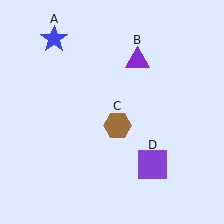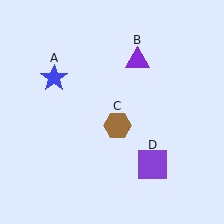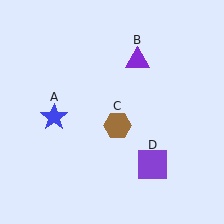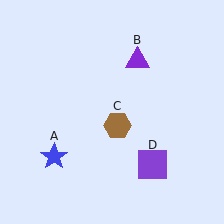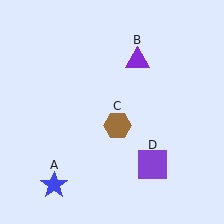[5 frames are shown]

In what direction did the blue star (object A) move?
The blue star (object A) moved down.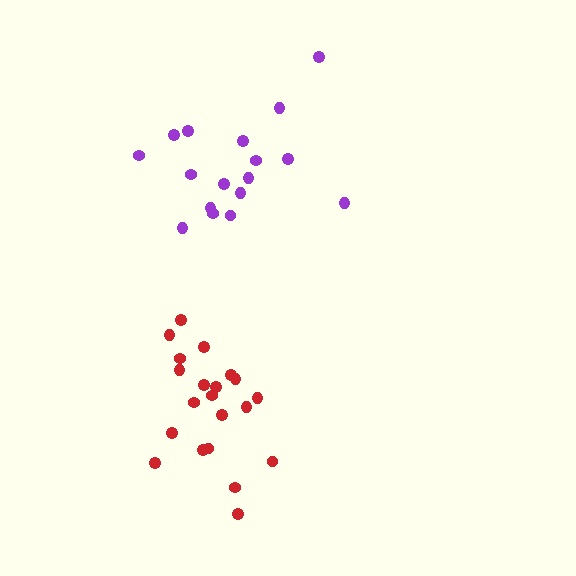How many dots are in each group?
Group 1: 17 dots, Group 2: 21 dots (38 total).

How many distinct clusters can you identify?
There are 2 distinct clusters.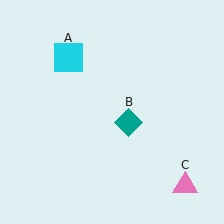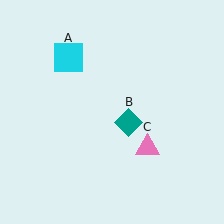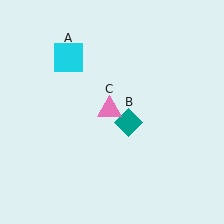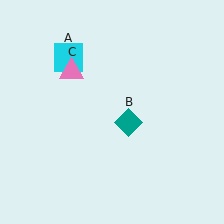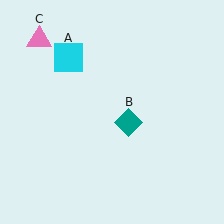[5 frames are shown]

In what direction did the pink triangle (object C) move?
The pink triangle (object C) moved up and to the left.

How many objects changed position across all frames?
1 object changed position: pink triangle (object C).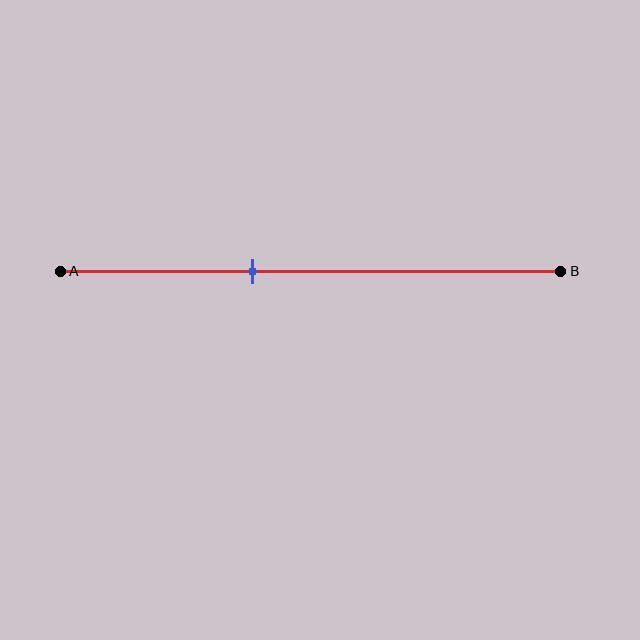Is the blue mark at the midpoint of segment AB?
No, the mark is at about 40% from A, not at the 50% midpoint.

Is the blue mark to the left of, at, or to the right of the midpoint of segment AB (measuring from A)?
The blue mark is to the left of the midpoint of segment AB.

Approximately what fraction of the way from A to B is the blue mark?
The blue mark is approximately 40% of the way from A to B.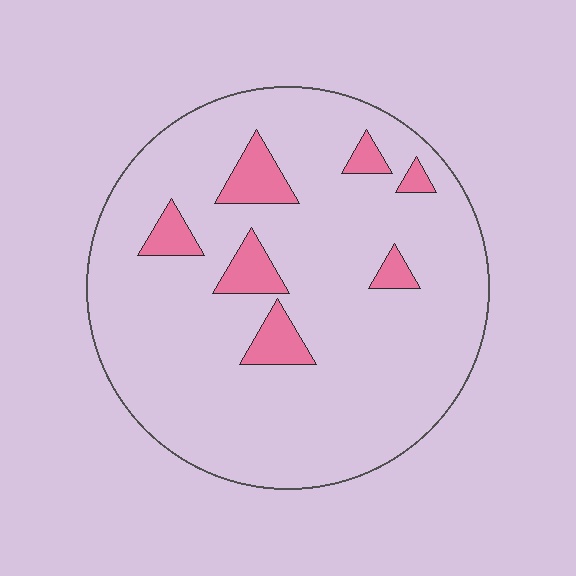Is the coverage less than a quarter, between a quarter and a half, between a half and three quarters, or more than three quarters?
Less than a quarter.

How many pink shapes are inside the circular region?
7.